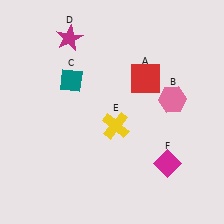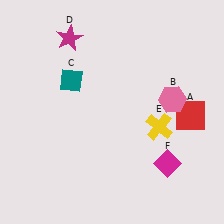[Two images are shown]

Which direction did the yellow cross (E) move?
The yellow cross (E) moved right.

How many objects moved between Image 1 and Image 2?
2 objects moved between the two images.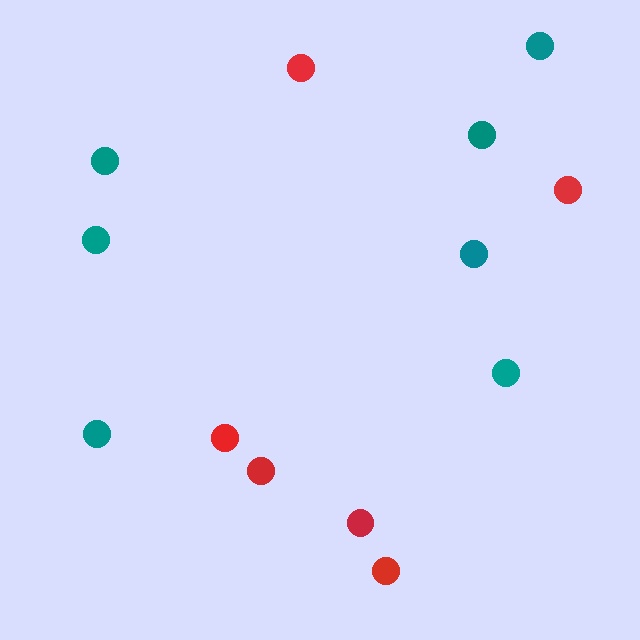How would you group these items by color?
There are 2 groups: one group of red circles (6) and one group of teal circles (7).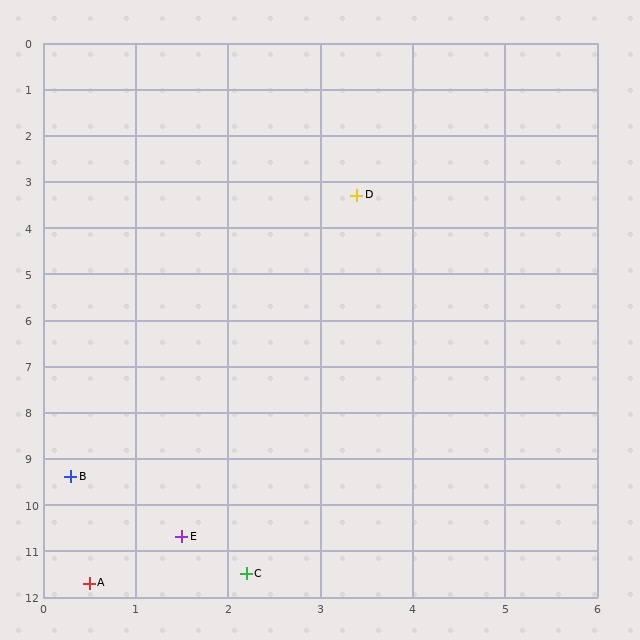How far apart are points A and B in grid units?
Points A and B are about 2.3 grid units apart.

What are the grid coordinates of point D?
Point D is at approximately (3.4, 3.3).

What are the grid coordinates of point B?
Point B is at approximately (0.3, 9.4).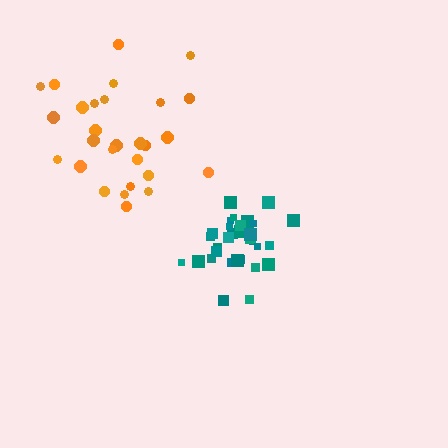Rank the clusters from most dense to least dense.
teal, orange.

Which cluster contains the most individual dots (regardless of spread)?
Teal (31).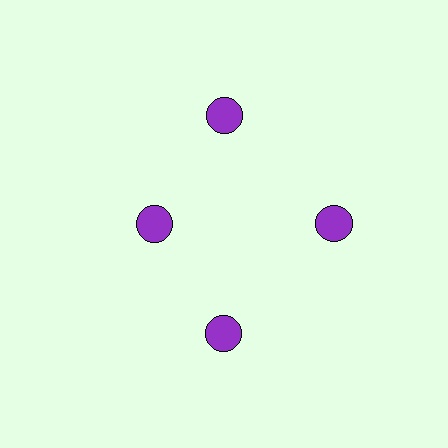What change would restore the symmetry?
The symmetry would be restored by moving it outward, back onto the ring so that all 4 circles sit at equal angles and equal distance from the center.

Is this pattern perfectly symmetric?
No. The 4 purple circles are arranged in a ring, but one element near the 9 o'clock position is pulled inward toward the center, breaking the 4-fold rotational symmetry.